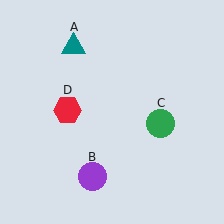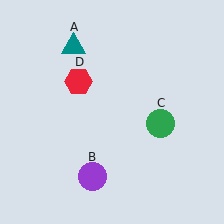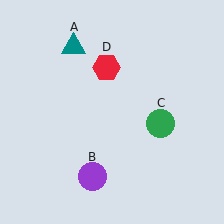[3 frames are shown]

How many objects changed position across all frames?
1 object changed position: red hexagon (object D).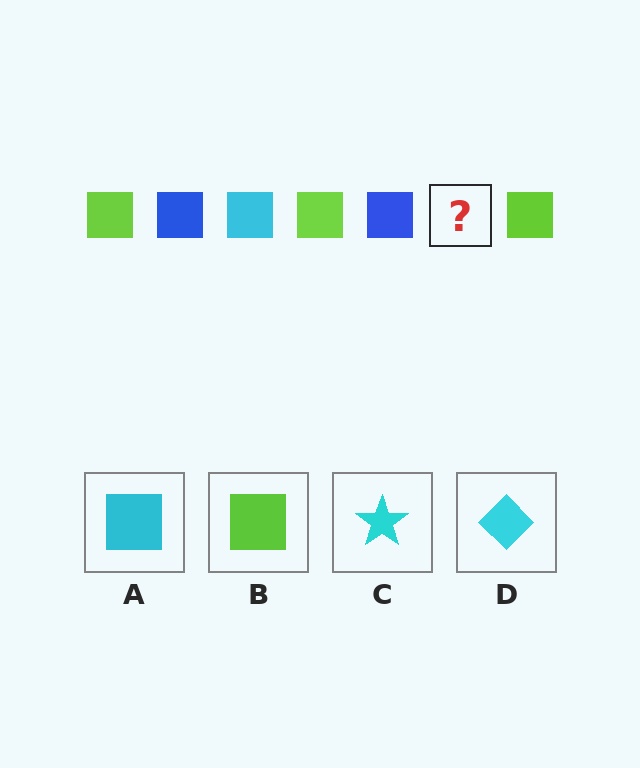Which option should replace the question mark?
Option A.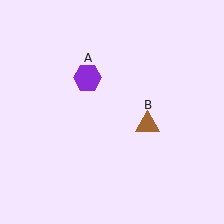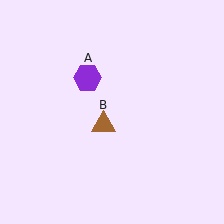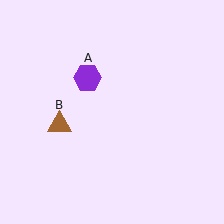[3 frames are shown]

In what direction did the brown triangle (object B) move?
The brown triangle (object B) moved left.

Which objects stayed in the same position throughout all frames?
Purple hexagon (object A) remained stationary.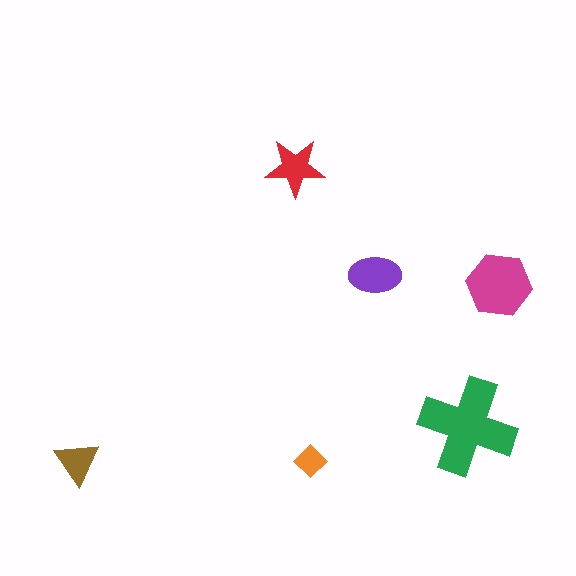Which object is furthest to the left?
The brown triangle is leftmost.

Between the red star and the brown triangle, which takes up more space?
The red star.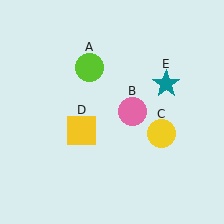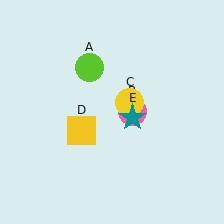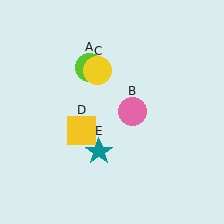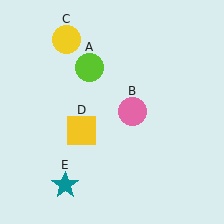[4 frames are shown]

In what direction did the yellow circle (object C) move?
The yellow circle (object C) moved up and to the left.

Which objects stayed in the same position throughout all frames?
Lime circle (object A) and pink circle (object B) and yellow square (object D) remained stationary.